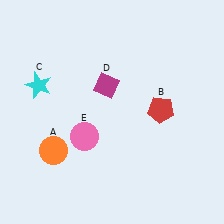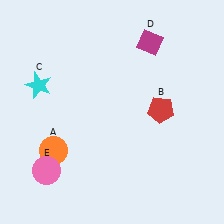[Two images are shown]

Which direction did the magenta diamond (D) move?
The magenta diamond (D) moved up.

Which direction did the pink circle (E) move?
The pink circle (E) moved left.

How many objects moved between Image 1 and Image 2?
2 objects moved between the two images.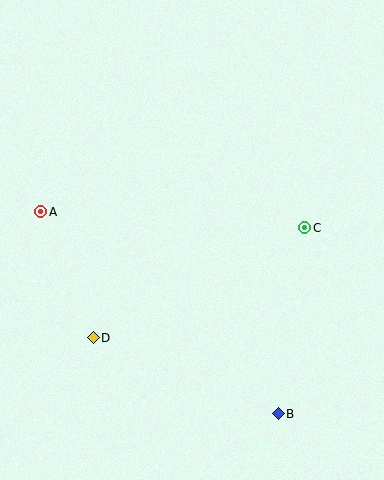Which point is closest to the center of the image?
Point C at (305, 228) is closest to the center.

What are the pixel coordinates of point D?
Point D is at (93, 338).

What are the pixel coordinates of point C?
Point C is at (305, 228).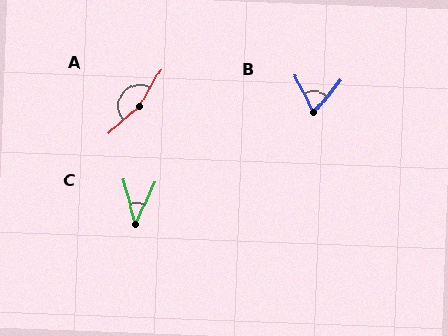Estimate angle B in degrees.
Approximately 66 degrees.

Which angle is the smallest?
C, at approximately 41 degrees.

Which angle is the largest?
A, at approximately 162 degrees.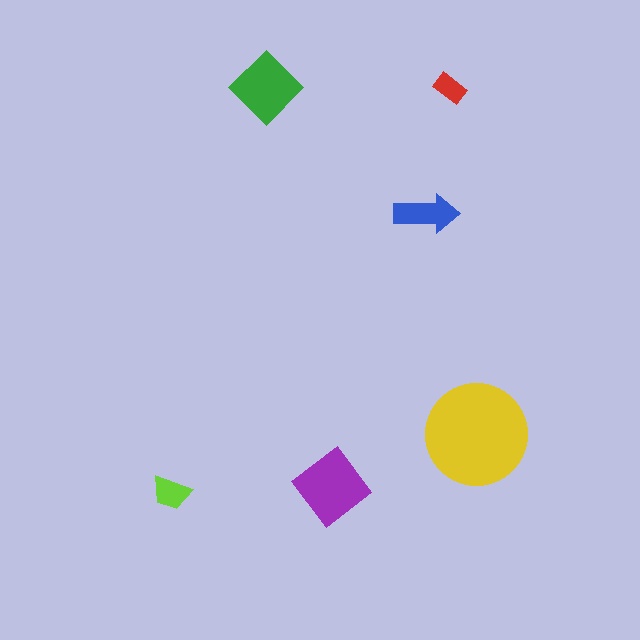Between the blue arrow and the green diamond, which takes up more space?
The green diamond.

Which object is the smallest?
The red rectangle.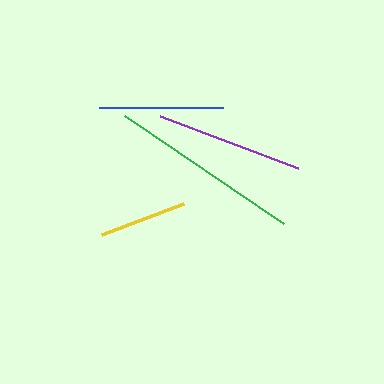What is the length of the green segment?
The green segment is approximately 192 pixels long.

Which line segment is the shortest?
The yellow line is the shortest at approximately 87 pixels.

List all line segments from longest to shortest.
From longest to shortest: green, purple, blue, yellow.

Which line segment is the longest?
The green line is the longest at approximately 192 pixels.